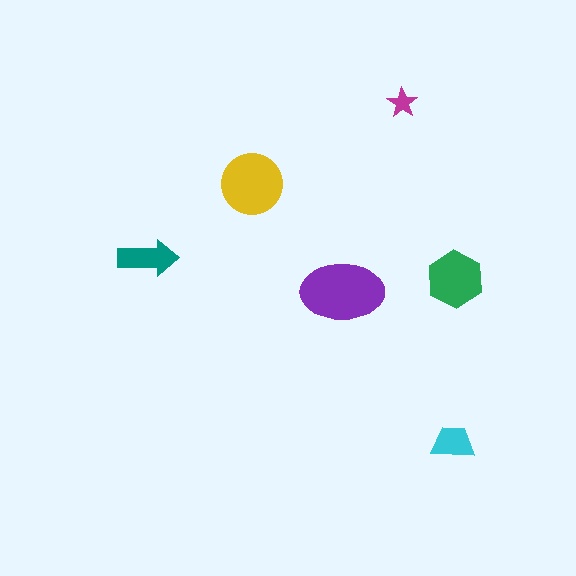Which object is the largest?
The purple ellipse.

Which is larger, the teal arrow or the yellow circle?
The yellow circle.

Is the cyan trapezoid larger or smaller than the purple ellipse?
Smaller.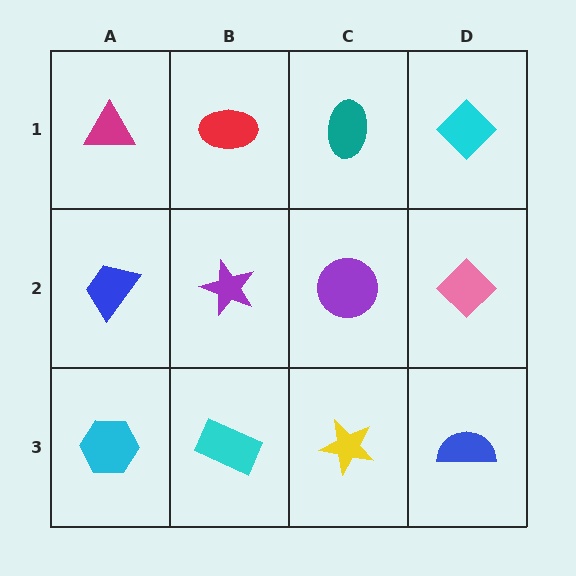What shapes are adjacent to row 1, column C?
A purple circle (row 2, column C), a red ellipse (row 1, column B), a cyan diamond (row 1, column D).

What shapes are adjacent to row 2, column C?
A teal ellipse (row 1, column C), a yellow star (row 3, column C), a purple star (row 2, column B), a pink diamond (row 2, column D).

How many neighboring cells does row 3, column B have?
3.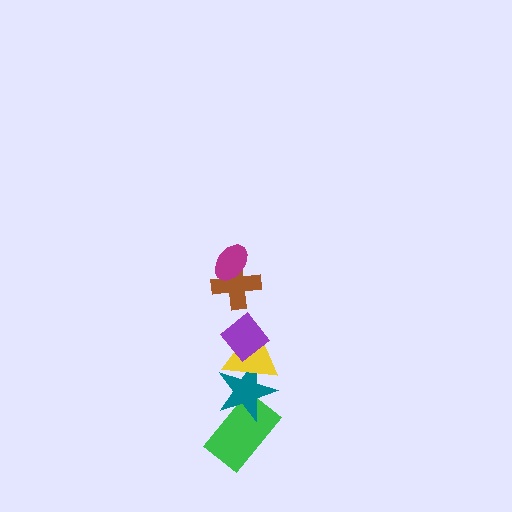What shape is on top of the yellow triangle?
The purple diamond is on top of the yellow triangle.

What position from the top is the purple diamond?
The purple diamond is 3rd from the top.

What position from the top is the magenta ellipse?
The magenta ellipse is 1st from the top.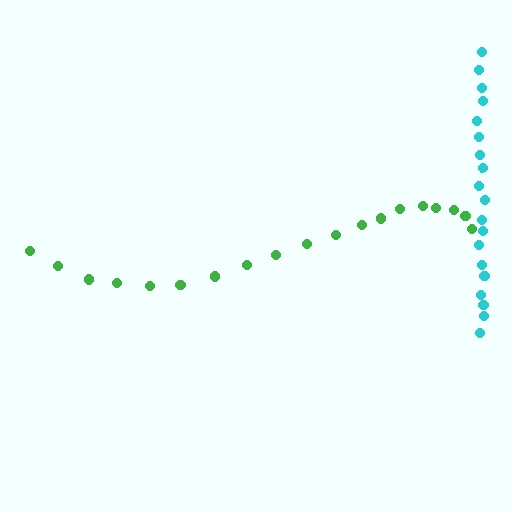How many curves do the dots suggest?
There are 2 distinct paths.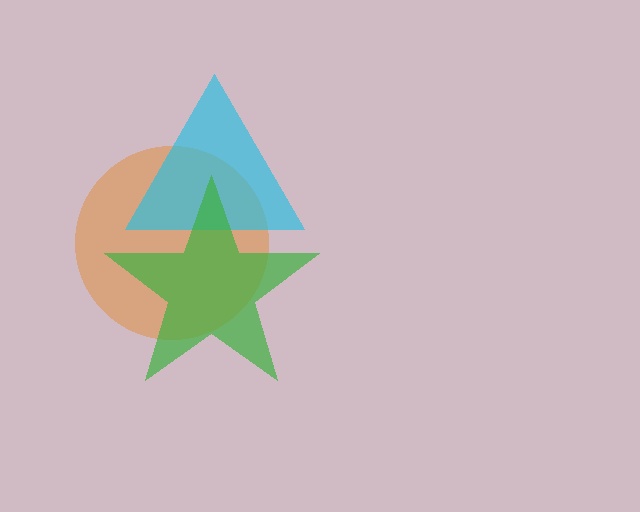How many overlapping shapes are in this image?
There are 3 overlapping shapes in the image.